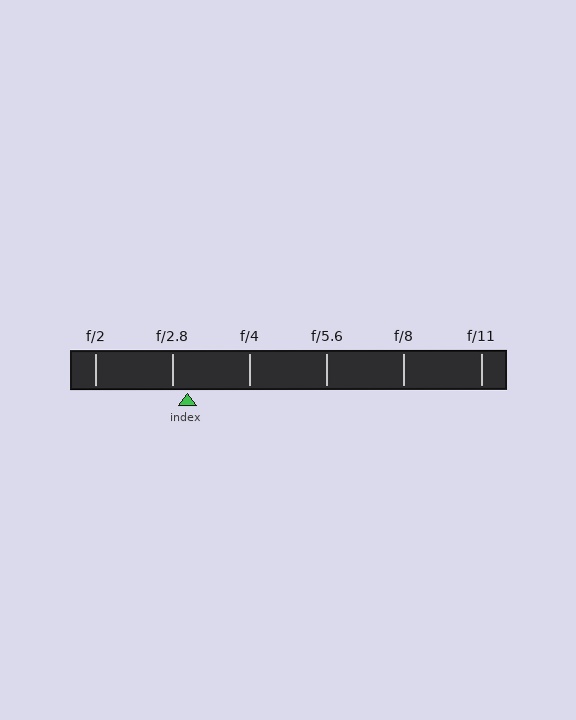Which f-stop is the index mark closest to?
The index mark is closest to f/2.8.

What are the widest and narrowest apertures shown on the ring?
The widest aperture shown is f/2 and the narrowest is f/11.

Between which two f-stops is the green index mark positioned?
The index mark is between f/2.8 and f/4.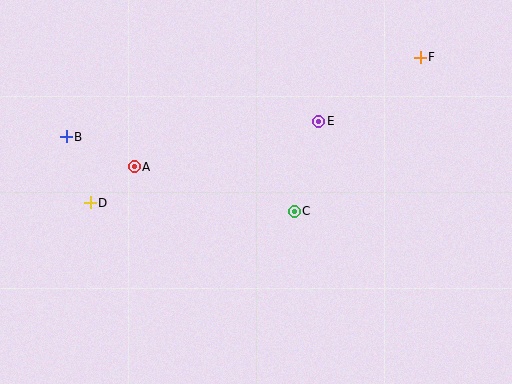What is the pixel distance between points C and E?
The distance between C and E is 93 pixels.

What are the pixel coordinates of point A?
Point A is at (134, 167).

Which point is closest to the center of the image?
Point C at (294, 211) is closest to the center.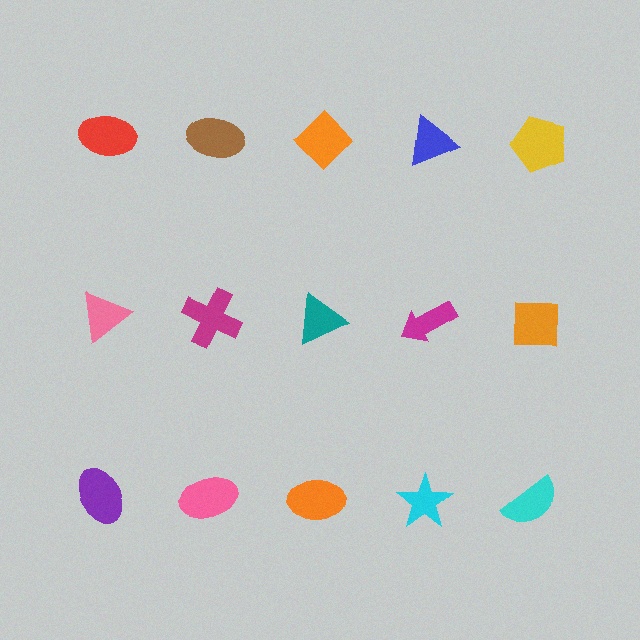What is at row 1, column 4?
A blue triangle.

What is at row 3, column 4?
A cyan star.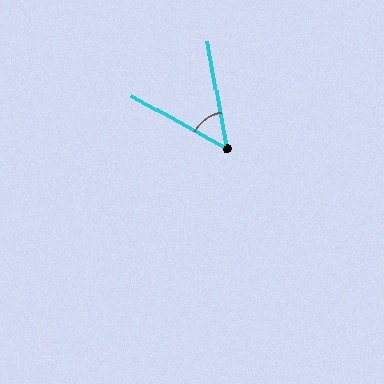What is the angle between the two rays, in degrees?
Approximately 51 degrees.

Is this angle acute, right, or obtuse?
It is acute.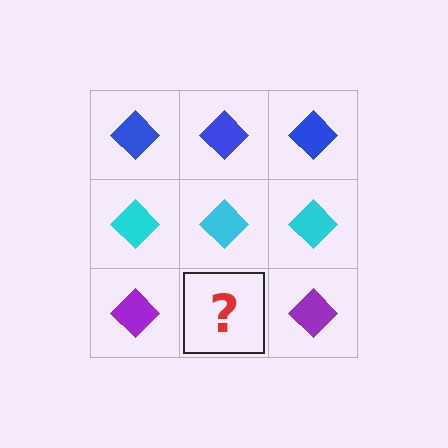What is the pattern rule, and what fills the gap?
The rule is that each row has a consistent color. The gap should be filled with a purple diamond.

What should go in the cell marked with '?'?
The missing cell should contain a purple diamond.